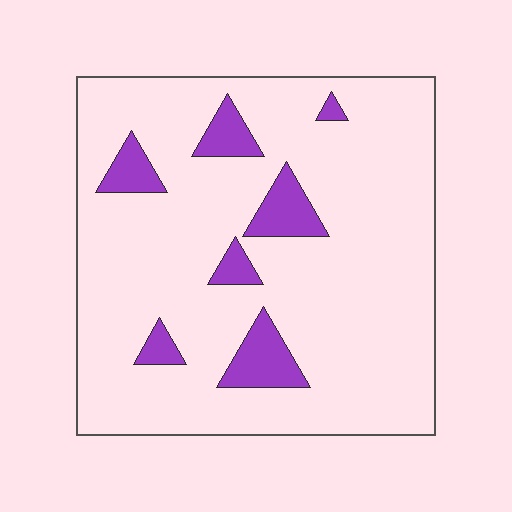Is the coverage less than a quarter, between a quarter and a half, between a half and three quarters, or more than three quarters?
Less than a quarter.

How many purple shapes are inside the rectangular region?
7.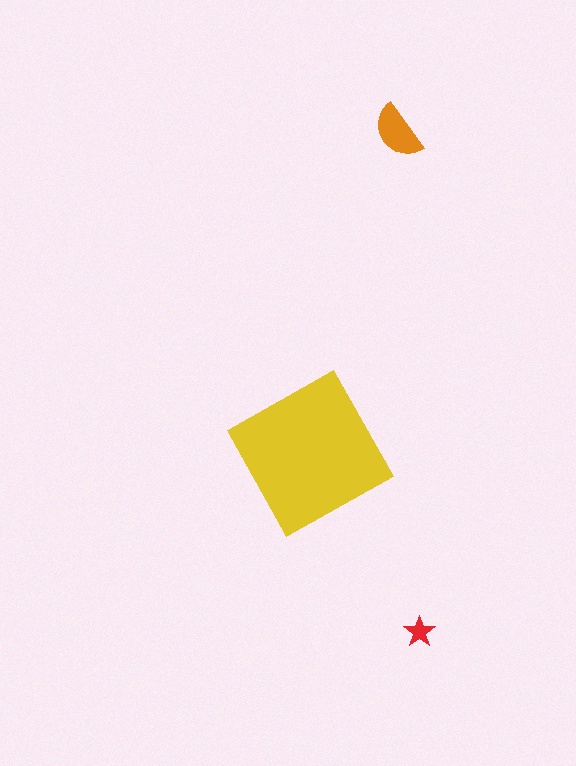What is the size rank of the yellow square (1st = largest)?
1st.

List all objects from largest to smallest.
The yellow square, the orange semicircle, the red star.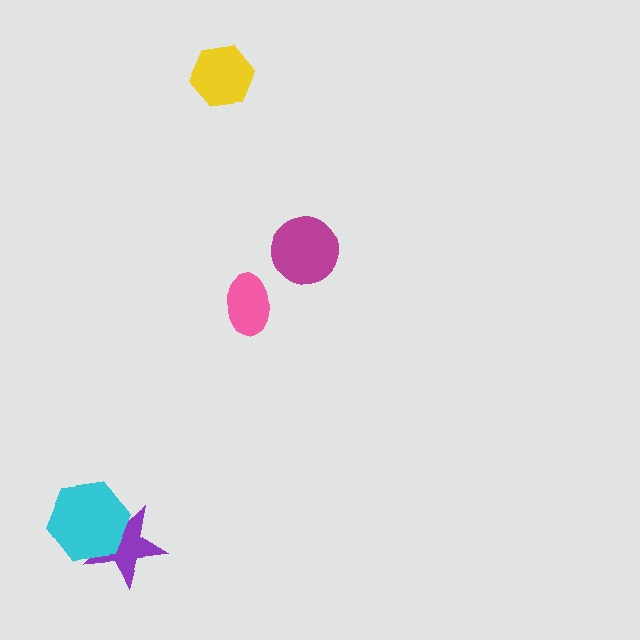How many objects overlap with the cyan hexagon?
1 object overlaps with the cyan hexagon.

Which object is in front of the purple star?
The cyan hexagon is in front of the purple star.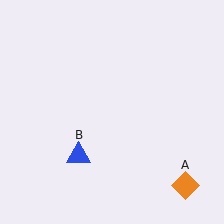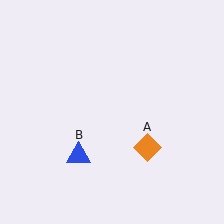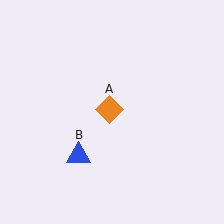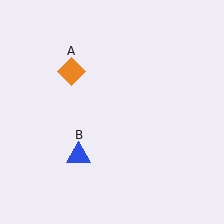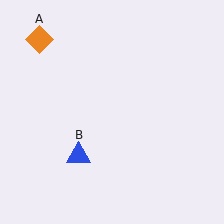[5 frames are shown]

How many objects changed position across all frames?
1 object changed position: orange diamond (object A).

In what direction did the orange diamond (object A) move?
The orange diamond (object A) moved up and to the left.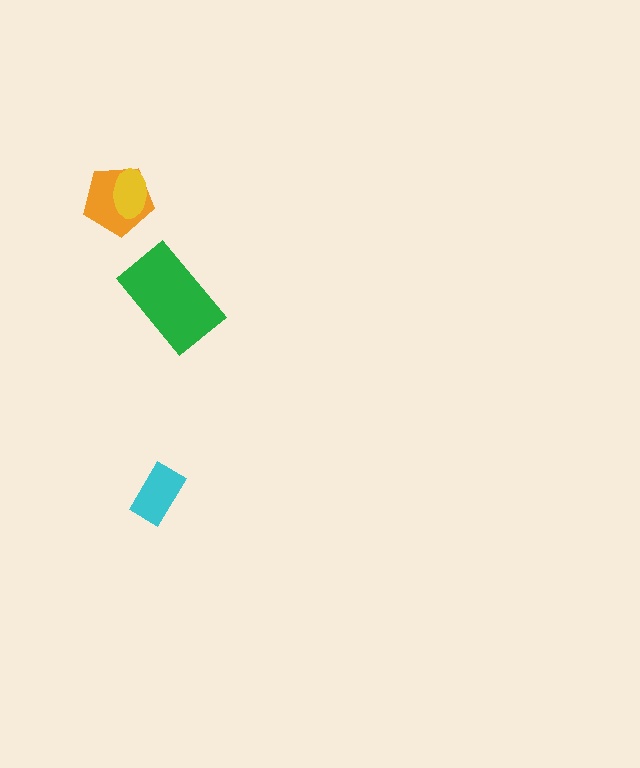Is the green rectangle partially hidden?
No, no other shape covers it.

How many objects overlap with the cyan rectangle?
0 objects overlap with the cyan rectangle.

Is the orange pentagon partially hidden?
Yes, it is partially covered by another shape.